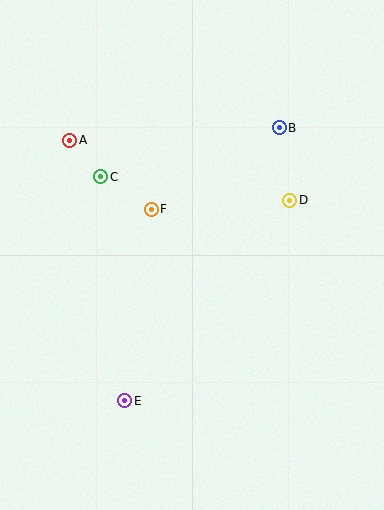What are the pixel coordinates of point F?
Point F is at (151, 209).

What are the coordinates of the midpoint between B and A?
The midpoint between B and A is at (174, 134).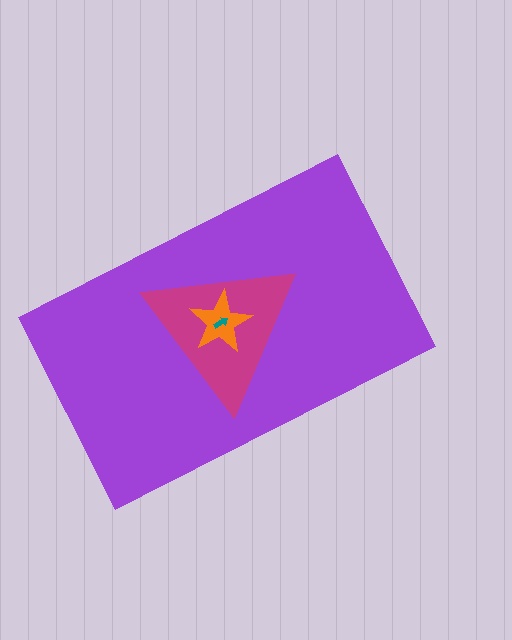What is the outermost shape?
The purple rectangle.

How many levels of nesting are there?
4.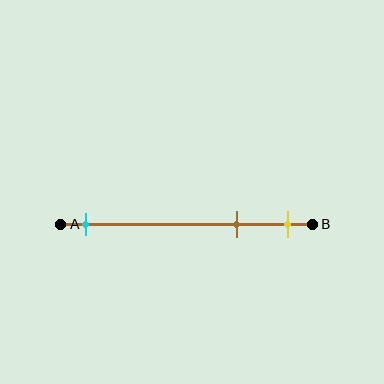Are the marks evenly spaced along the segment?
No, the marks are not evenly spaced.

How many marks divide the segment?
There are 3 marks dividing the segment.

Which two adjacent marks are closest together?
The brown and yellow marks are the closest adjacent pair.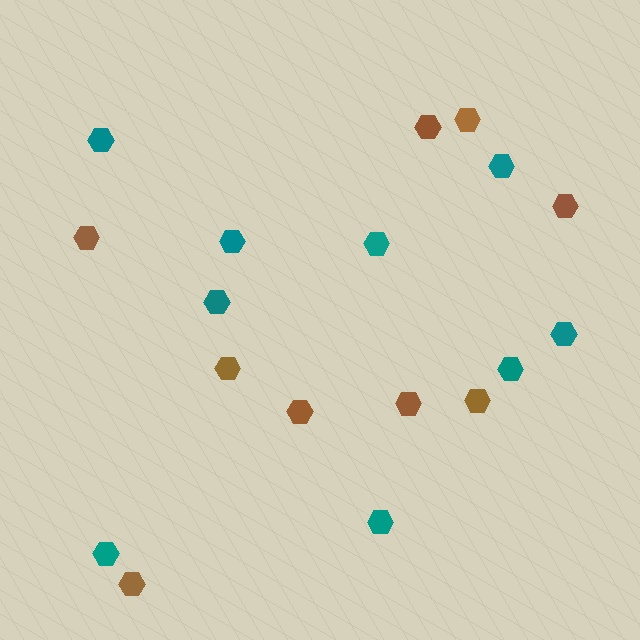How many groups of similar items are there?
There are 2 groups: one group of brown hexagons (9) and one group of teal hexagons (9).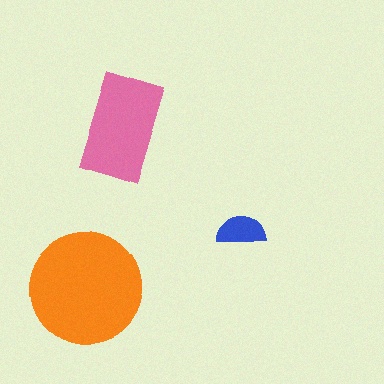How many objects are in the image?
There are 3 objects in the image.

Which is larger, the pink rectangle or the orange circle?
The orange circle.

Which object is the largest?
The orange circle.